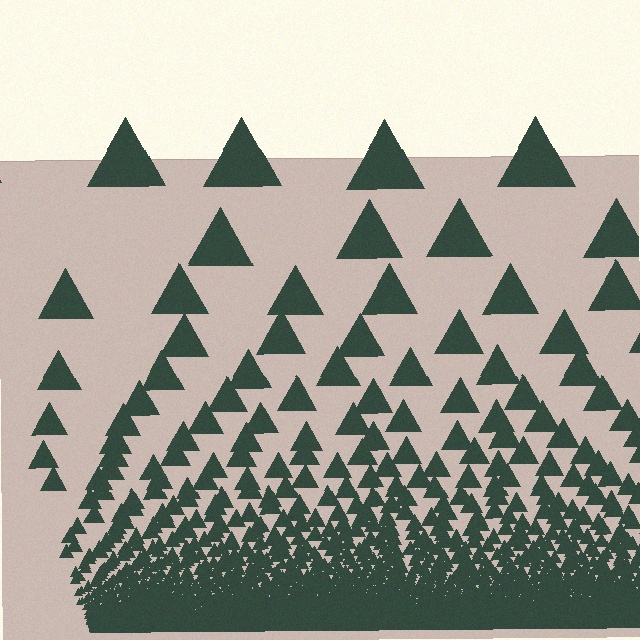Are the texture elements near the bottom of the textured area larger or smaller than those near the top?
Smaller. The gradient is inverted — elements near the bottom are smaller and denser.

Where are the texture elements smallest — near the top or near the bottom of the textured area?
Near the bottom.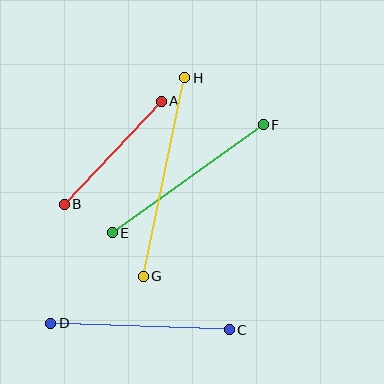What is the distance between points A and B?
The distance is approximately 141 pixels.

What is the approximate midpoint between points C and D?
The midpoint is at approximately (140, 326) pixels.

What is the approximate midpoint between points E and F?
The midpoint is at approximately (188, 179) pixels.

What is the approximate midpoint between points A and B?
The midpoint is at approximately (113, 153) pixels.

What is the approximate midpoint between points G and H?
The midpoint is at approximately (164, 177) pixels.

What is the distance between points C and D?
The distance is approximately 178 pixels.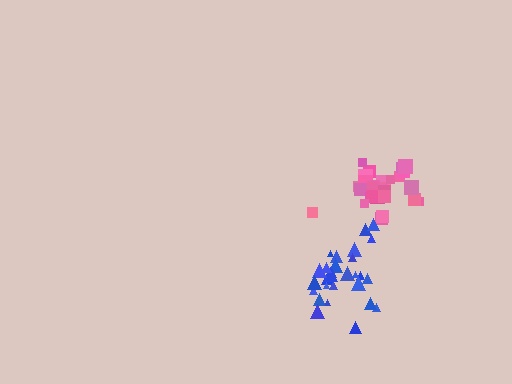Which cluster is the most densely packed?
Blue.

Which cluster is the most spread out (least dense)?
Pink.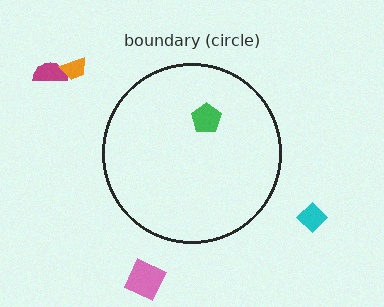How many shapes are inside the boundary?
1 inside, 4 outside.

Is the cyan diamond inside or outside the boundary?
Outside.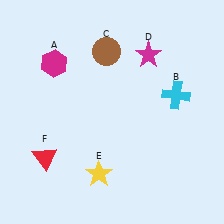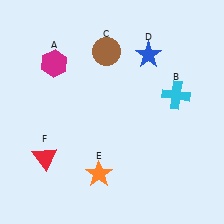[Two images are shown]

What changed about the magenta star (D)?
In Image 1, D is magenta. In Image 2, it changed to blue.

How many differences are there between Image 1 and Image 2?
There are 2 differences between the two images.